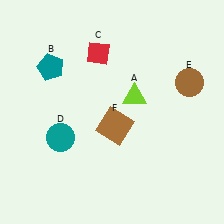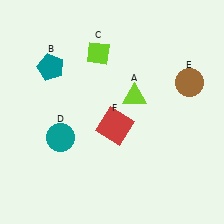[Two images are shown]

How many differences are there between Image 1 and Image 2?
There are 2 differences between the two images.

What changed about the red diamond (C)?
In Image 1, C is red. In Image 2, it changed to lime.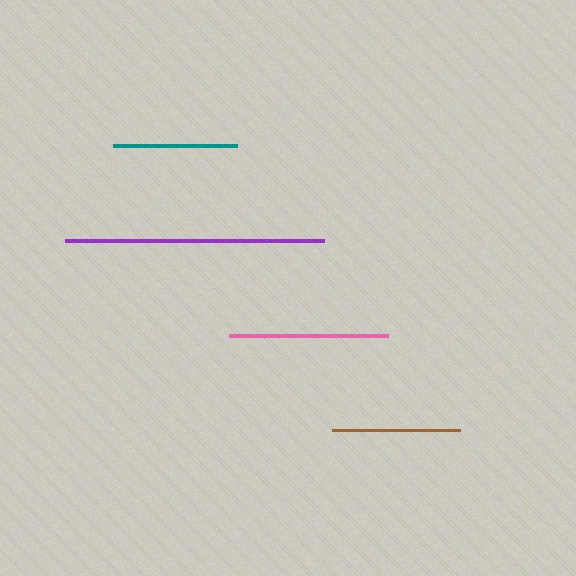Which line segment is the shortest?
The teal line is the shortest at approximately 124 pixels.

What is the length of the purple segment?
The purple segment is approximately 259 pixels long.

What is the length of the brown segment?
The brown segment is approximately 129 pixels long.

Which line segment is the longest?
The purple line is the longest at approximately 259 pixels.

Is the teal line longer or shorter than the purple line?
The purple line is longer than the teal line.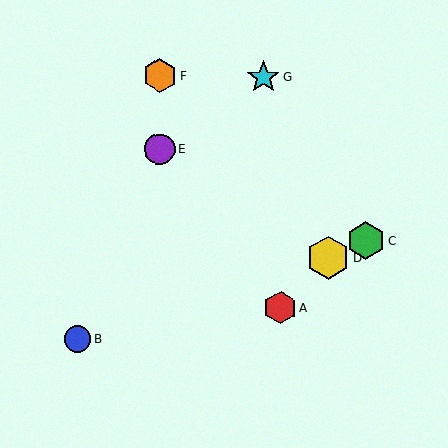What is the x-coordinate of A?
Object A is at x≈280.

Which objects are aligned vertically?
Objects E, F are aligned vertically.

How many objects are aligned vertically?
2 objects (E, F) are aligned vertically.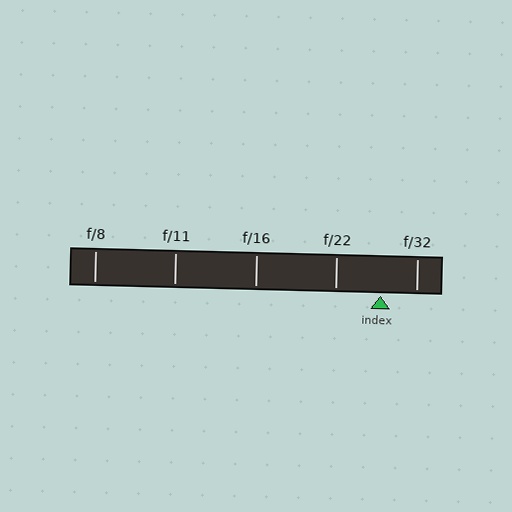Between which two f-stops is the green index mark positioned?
The index mark is between f/22 and f/32.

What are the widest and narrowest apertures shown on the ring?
The widest aperture shown is f/8 and the narrowest is f/32.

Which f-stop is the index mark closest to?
The index mark is closest to f/32.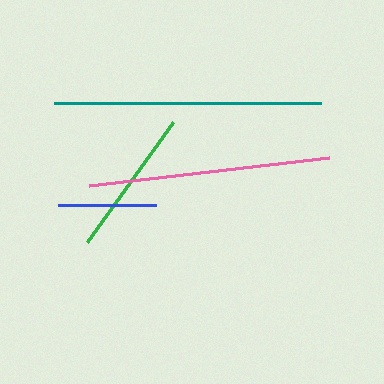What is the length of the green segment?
The green segment is approximately 148 pixels long.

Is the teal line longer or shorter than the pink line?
The teal line is longer than the pink line.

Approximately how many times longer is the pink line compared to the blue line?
The pink line is approximately 2.5 times the length of the blue line.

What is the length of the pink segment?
The pink segment is approximately 242 pixels long.